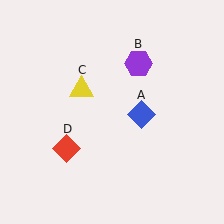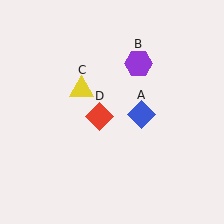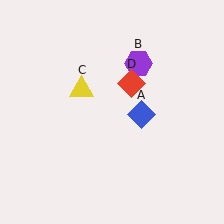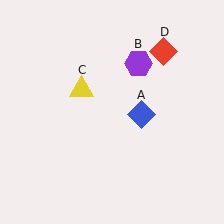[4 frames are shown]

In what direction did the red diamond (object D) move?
The red diamond (object D) moved up and to the right.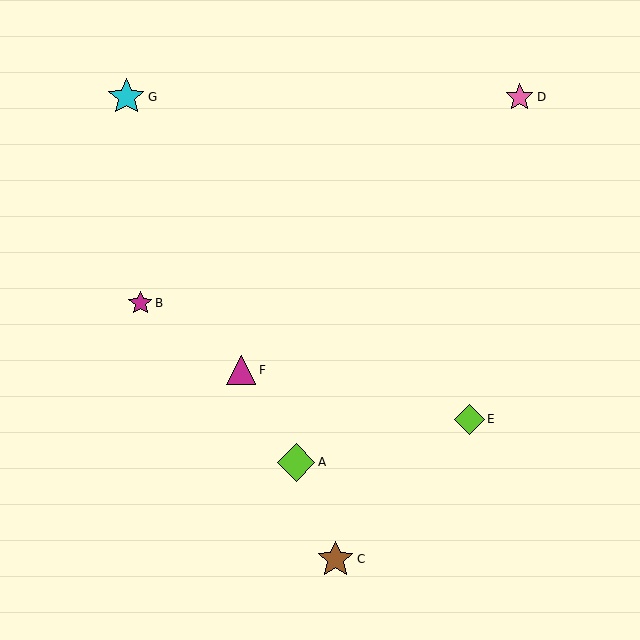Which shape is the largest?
The cyan star (labeled G) is the largest.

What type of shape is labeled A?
Shape A is a lime diamond.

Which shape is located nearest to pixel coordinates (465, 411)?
The lime diamond (labeled E) at (469, 419) is nearest to that location.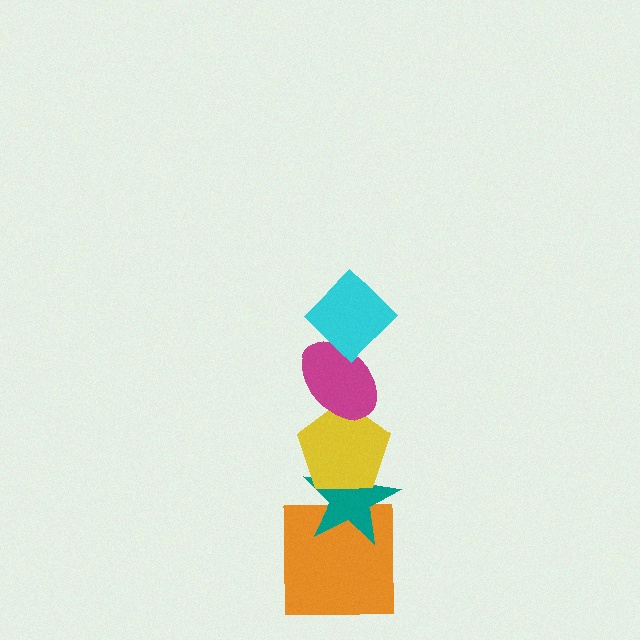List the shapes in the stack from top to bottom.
From top to bottom: the cyan diamond, the magenta ellipse, the yellow pentagon, the teal star, the orange square.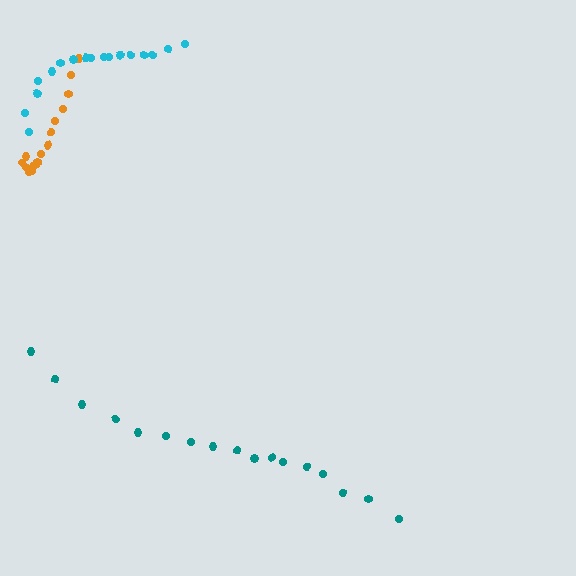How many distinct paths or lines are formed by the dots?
There are 3 distinct paths.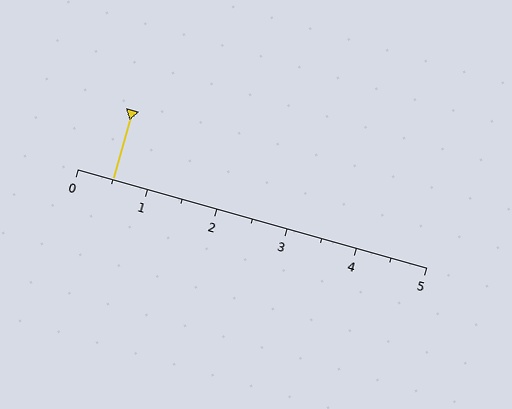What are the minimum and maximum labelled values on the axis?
The axis runs from 0 to 5.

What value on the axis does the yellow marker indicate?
The marker indicates approximately 0.5.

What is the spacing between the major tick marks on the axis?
The major ticks are spaced 1 apart.